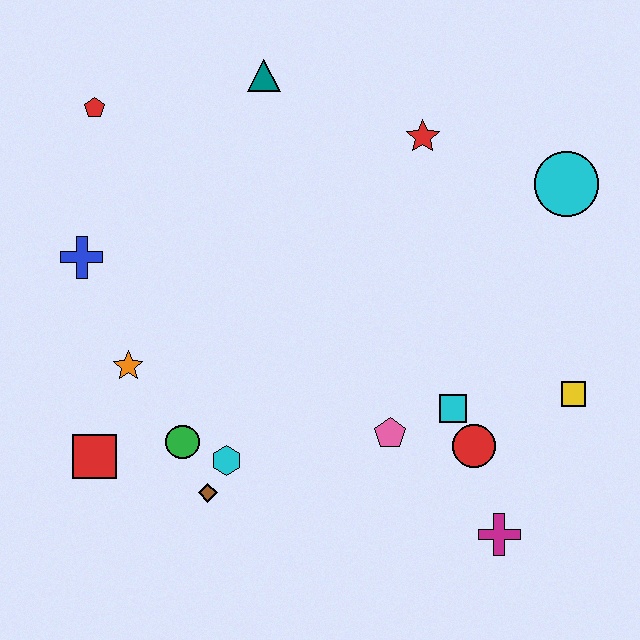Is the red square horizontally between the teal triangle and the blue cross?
Yes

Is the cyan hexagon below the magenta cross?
No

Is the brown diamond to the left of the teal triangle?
Yes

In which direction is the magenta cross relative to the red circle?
The magenta cross is below the red circle.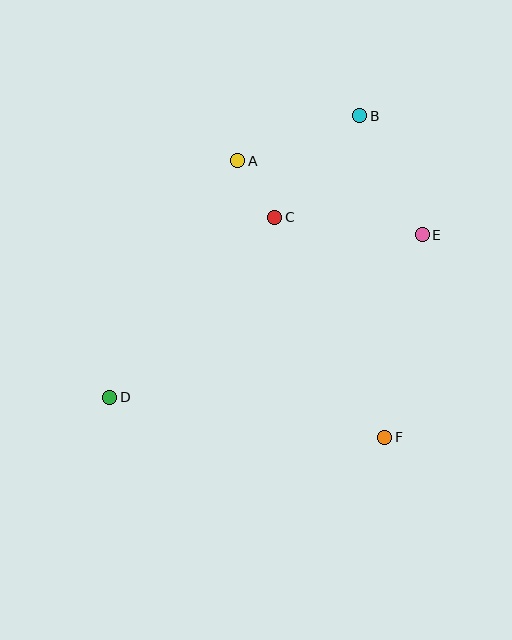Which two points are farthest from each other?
Points B and D are farthest from each other.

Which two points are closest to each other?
Points A and C are closest to each other.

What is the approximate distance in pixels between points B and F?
The distance between B and F is approximately 323 pixels.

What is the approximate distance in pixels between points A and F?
The distance between A and F is approximately 313 pixels.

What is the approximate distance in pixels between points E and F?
The distance between E and F is approximately 206 pixels.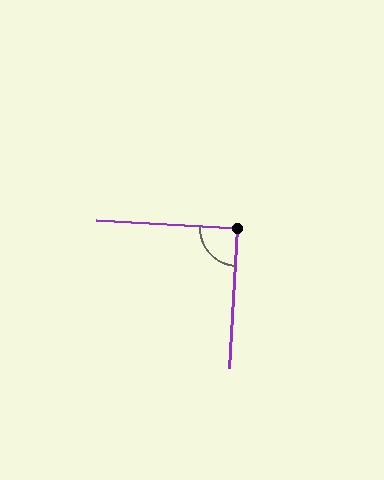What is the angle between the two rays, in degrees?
Approximately 90 degrees.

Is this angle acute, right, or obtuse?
It is approximately a right angle.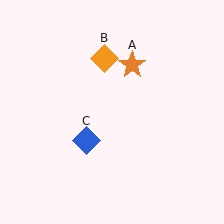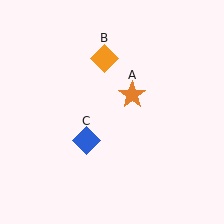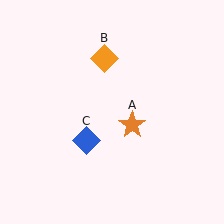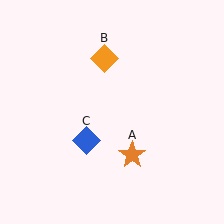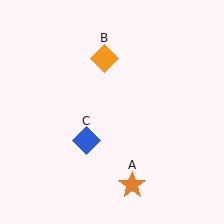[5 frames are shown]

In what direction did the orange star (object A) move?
The orange star (object A) moved down.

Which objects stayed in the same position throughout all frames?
Orange diamond (object B) and blue diamond (object C) remained stationary.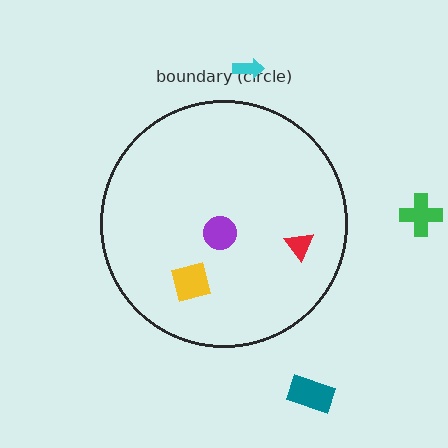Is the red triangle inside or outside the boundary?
Inside.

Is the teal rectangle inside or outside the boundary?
Outside.